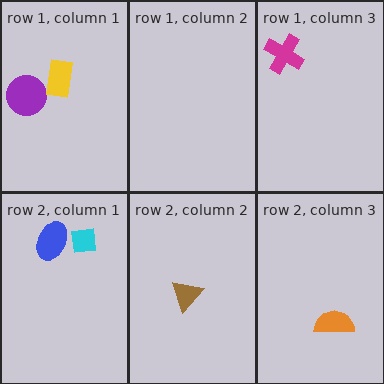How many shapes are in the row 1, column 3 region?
1.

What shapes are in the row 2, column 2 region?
The brown triangle.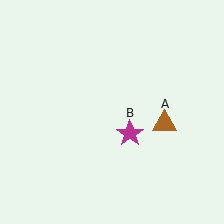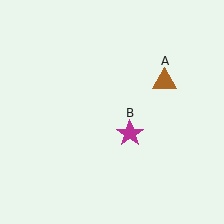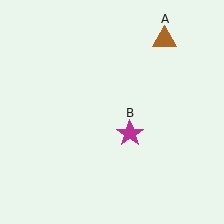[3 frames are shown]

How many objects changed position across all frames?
1 object changed position: brown triangle (object A).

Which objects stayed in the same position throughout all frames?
Magenta star (object B) remained stationary.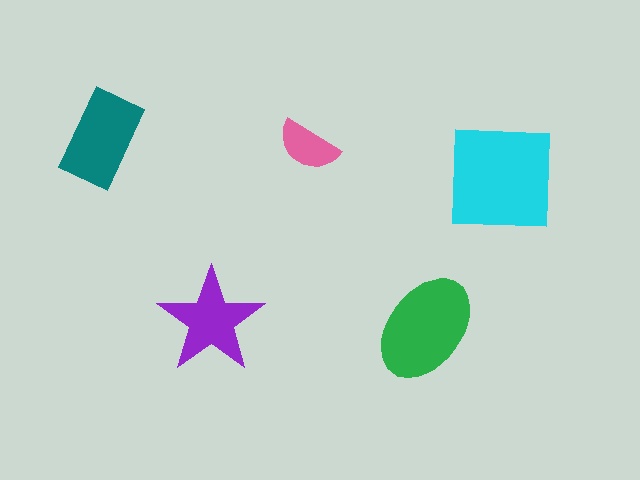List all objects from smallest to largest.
The pink semicircle, the purple star, the teal rectangle, the green ellipse, the cyan square.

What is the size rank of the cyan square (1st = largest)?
1st.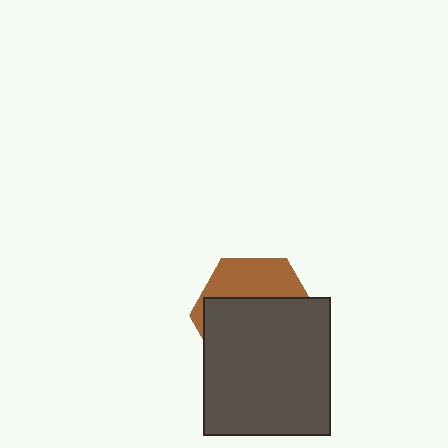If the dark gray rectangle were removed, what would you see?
You would see the complete brown hexagon.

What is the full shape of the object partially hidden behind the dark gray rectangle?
The partially hidden object is a brown hexagon.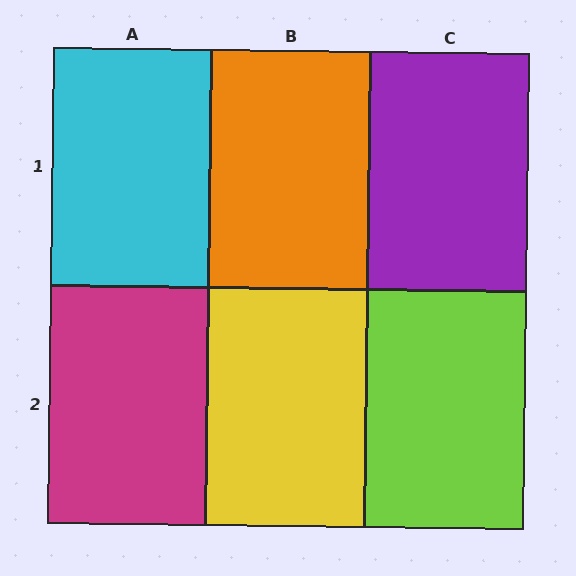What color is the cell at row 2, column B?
Yellow.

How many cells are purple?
1 cell is purple.